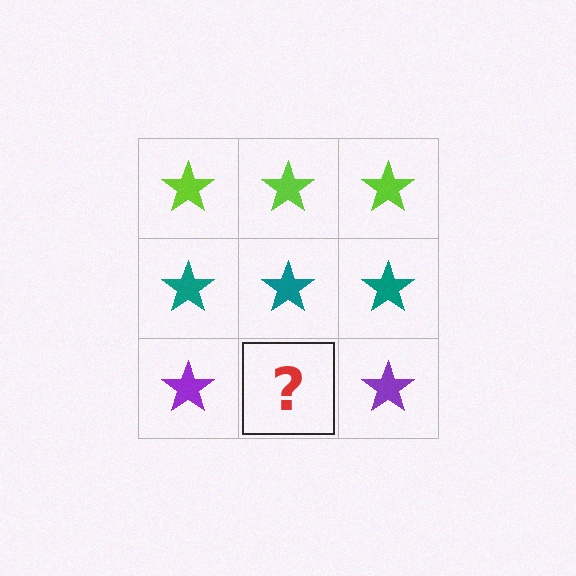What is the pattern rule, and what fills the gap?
The rule is that each row has a consistent color. The gap should be filled with a purple star.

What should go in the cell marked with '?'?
The missing cell should contain a purple star.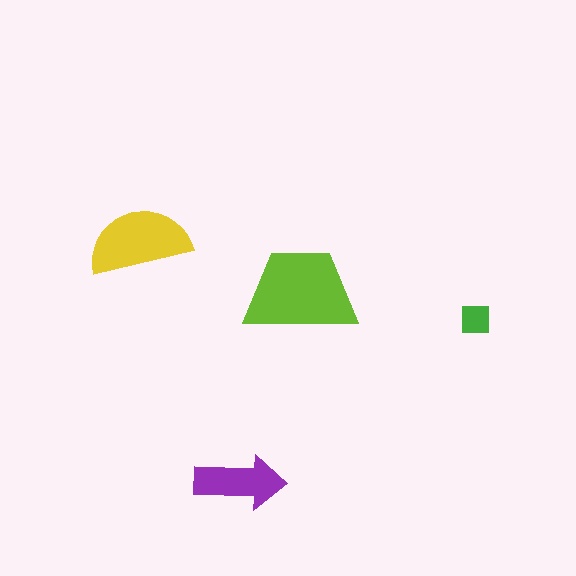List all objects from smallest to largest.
The green square, the purple arrow, the yellow semicircle, the lime trapezoid.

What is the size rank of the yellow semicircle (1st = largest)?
2nd.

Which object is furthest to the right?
The green square is rightmost.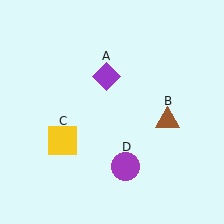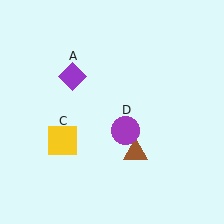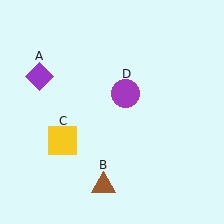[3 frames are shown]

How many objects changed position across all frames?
3 objects changed position: purple diamond (object A), brown triangle (object B), purple circle (object D).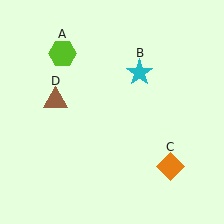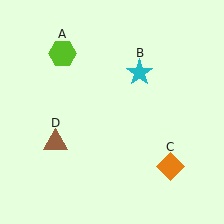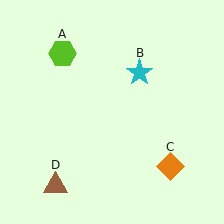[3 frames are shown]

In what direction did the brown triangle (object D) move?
The brown triangle (object D) moved down.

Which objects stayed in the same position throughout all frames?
Lime hexagon (object A) and cyan star (object B) and orange diamond (object C) remained stationary.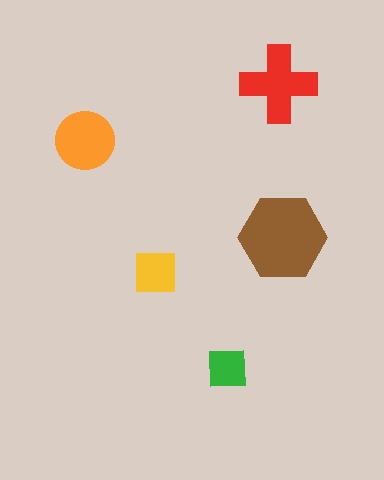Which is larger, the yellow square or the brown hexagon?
The brown hexagon.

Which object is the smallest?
The green square.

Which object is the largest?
The brown hexagon.